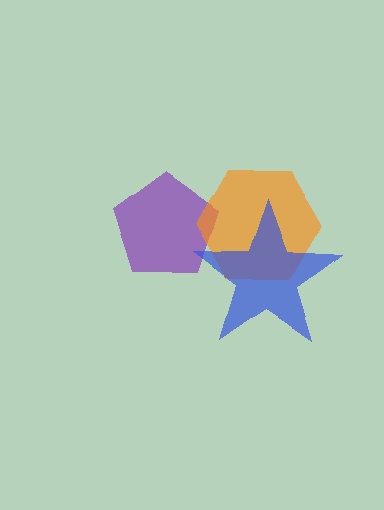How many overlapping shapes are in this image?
There are 3 overlapping shapes in the image.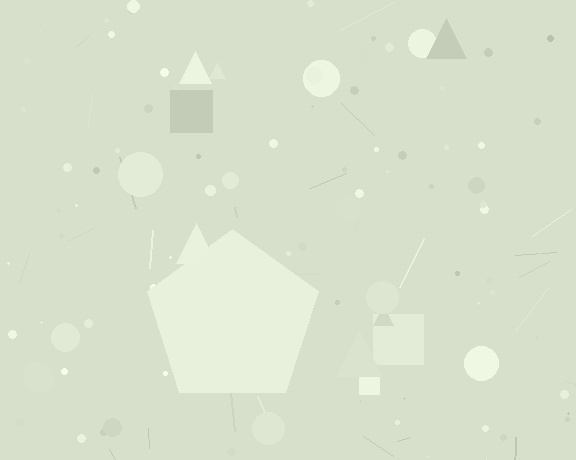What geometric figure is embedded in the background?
A pentagon is embedded in the background.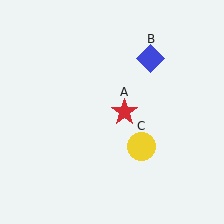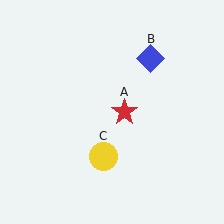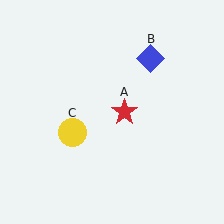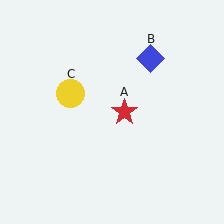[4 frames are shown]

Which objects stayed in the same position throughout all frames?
Red star (object A) and blue diamond (object B) remained stationary.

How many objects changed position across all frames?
1 object changed position: yellow circle (object C).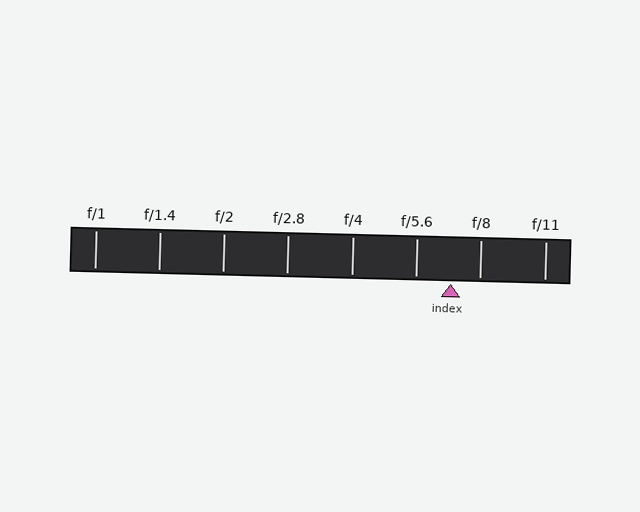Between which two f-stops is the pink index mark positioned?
The index mark is between f/5.6 and f/8.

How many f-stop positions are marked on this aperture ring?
There are 8 f-stop positions marked.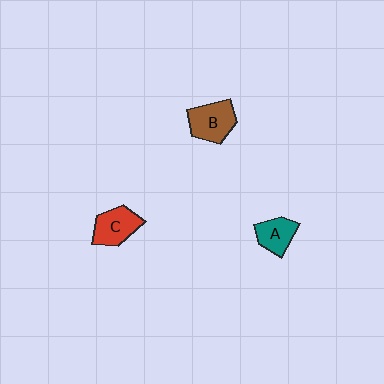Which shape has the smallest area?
Shape A (teal).